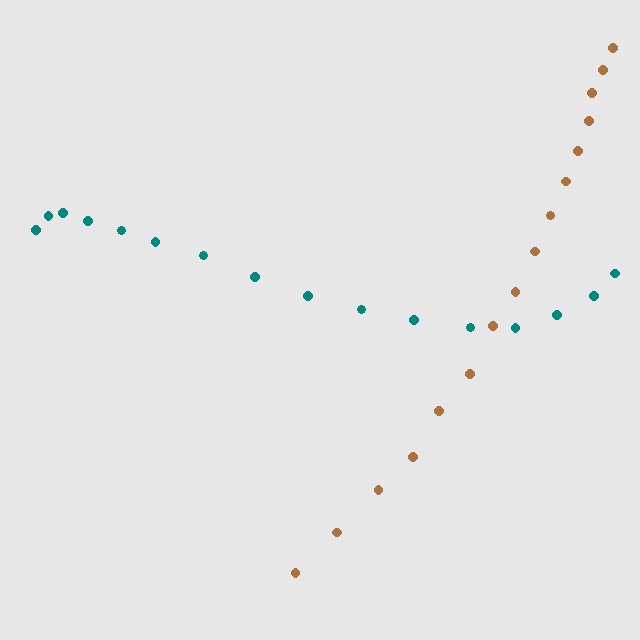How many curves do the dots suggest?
There are 2 distinct paths.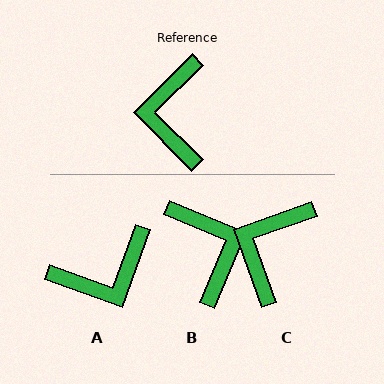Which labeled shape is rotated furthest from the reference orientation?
B, about 158 degrees away.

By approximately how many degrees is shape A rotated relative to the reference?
Approximately 116 degrees counter-clockwise.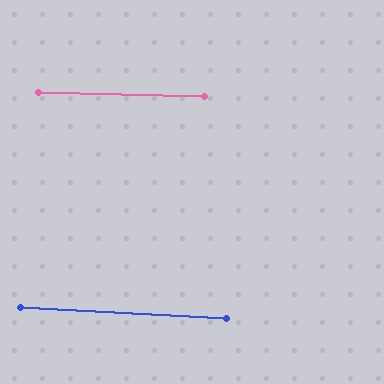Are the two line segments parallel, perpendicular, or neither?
Parallel — their directions differ by only 1.7°.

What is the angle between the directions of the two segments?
Approximately 2 degrees.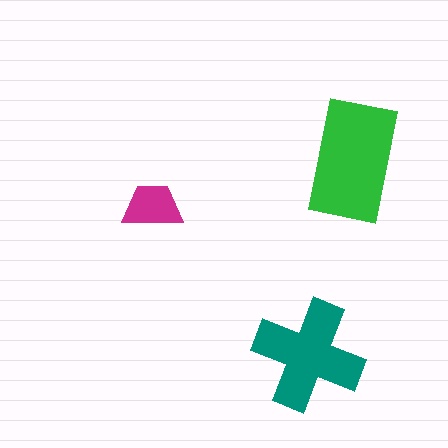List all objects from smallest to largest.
The magenta trapezoid, the teal cross, the green rectangle.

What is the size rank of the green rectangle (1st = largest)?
1st.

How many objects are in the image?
There are 3 objects in the image.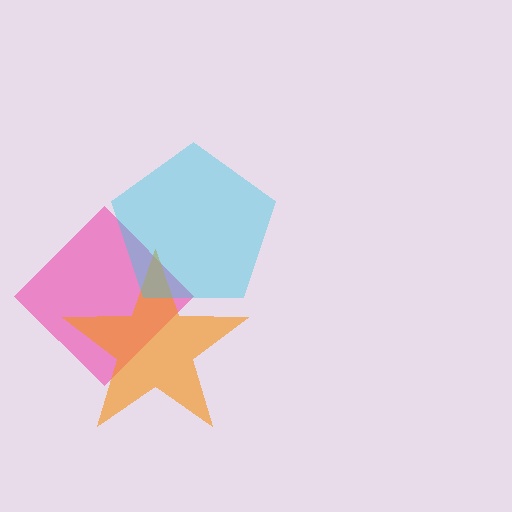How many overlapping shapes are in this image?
There are 3 overlapping shapes in the image.